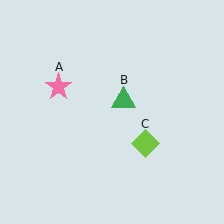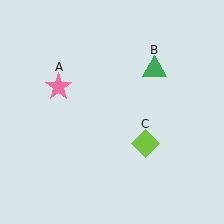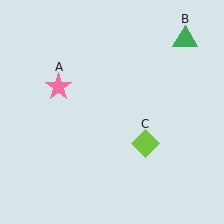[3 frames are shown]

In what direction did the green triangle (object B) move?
The green triangle (object B) moved up and to the right.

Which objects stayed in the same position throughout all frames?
Pink star (object A) and lime diamond (object C) remained stationary.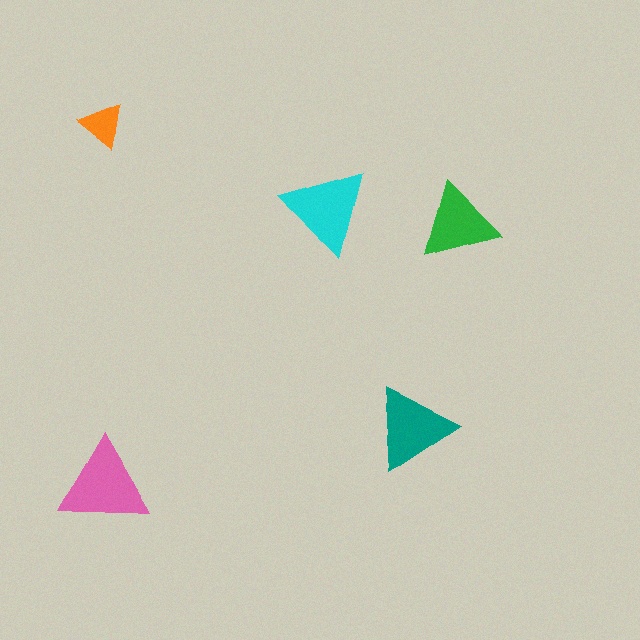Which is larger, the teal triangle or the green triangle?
The teal one.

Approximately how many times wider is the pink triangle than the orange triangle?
About 2 times wider.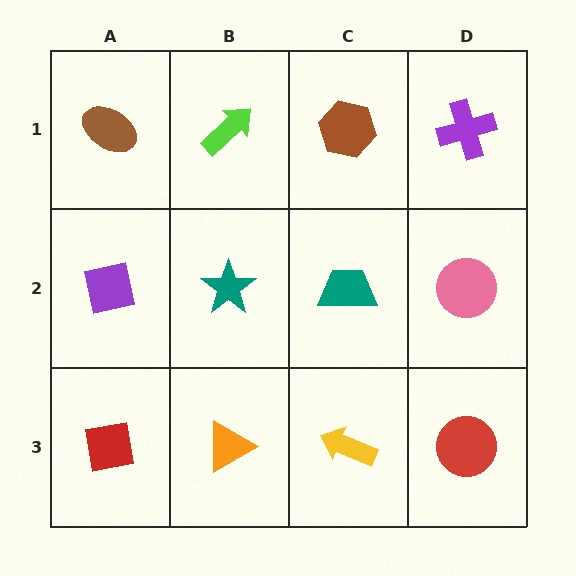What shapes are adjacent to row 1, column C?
A teal trapezoid (row 2, column C), a lime arrow (row 1, column B), a purple cross (row 1, column D).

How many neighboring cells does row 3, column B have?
3.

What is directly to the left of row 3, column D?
A yellow arrow.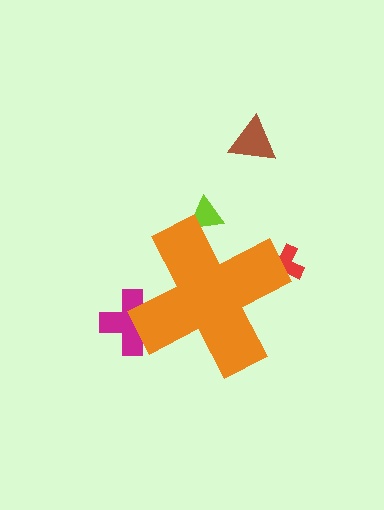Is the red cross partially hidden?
Yes, the red cross is partially hidden behind the orange cross.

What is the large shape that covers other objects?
An orange cross.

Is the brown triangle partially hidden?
No, the brown triangle is fully visible.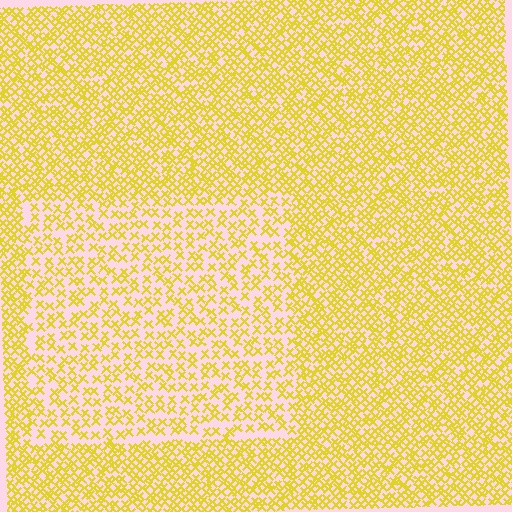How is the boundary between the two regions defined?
The boundary is defined by a change in element density (approximately 1.8x ratio). All elements are the same color, size, and shape.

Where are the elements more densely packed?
The elements are more densely packed outside the rectangle boundary.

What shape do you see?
I see a rectangle.